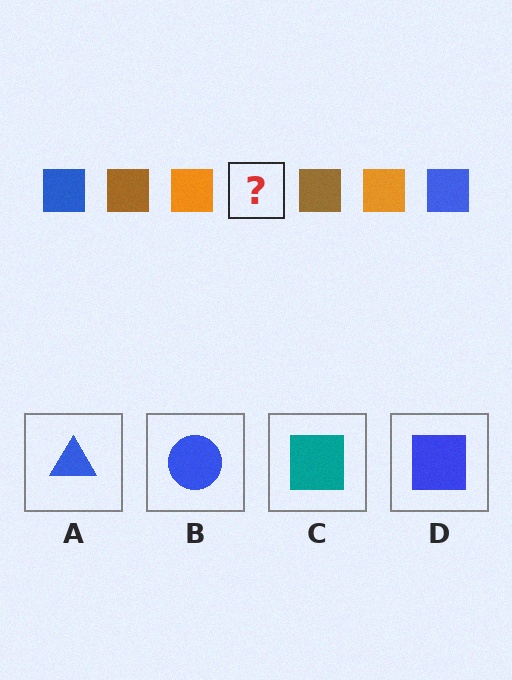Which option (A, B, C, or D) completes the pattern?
D.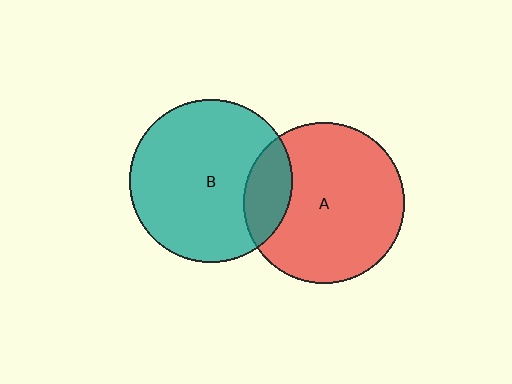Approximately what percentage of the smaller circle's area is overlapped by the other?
Approximately 20%.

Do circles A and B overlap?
Yes.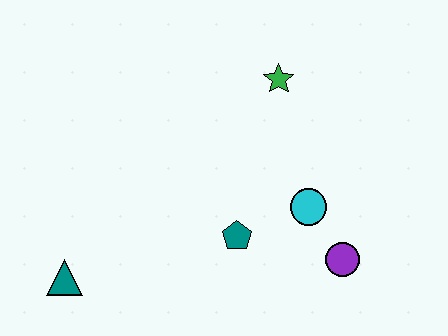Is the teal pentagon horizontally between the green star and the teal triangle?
Yes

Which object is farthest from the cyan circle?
The teal triangle is farthest from the cyan circle.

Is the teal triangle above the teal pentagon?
No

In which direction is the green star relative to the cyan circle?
The green star is above the cyan circle.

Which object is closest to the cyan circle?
The purple circle is closest to the cyan circle.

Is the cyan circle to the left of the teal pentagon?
No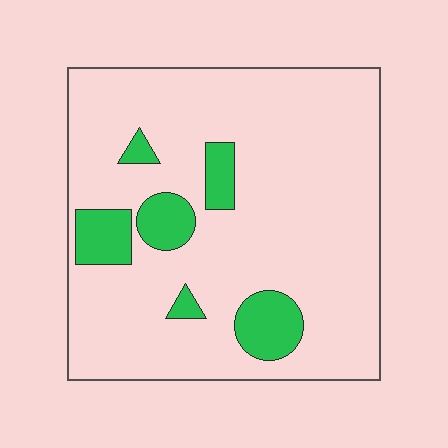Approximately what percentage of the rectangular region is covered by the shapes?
Approximately 15%.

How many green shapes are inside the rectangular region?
6.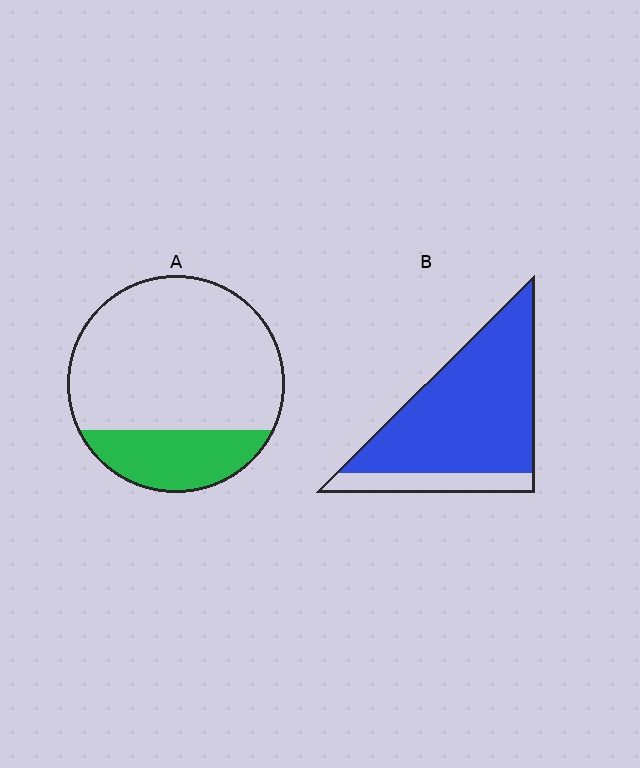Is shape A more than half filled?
No.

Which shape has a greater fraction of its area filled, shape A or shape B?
Shape B.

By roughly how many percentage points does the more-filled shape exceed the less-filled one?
By roughly 60 percentage points (B over A).